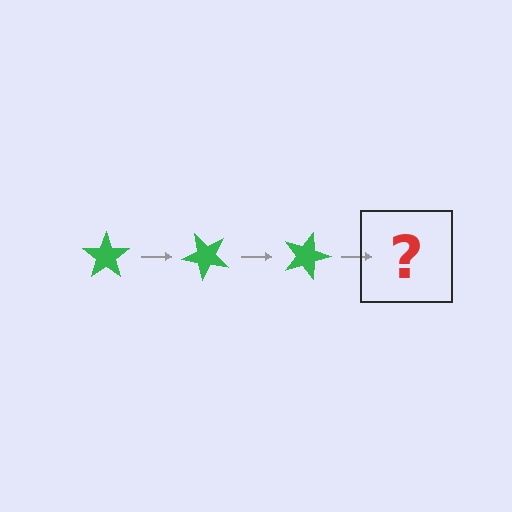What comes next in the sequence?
The next element should be a green star rotated 135 degrees.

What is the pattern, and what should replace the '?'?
The pattern is that the star rotates 45 degrees each step. The '?' should be a green star rotated 135 degrees.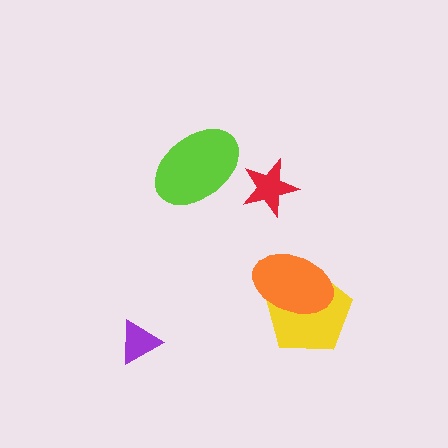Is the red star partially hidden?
No, no other shape covers it.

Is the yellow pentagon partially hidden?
Yes, it is partially covered by another shape.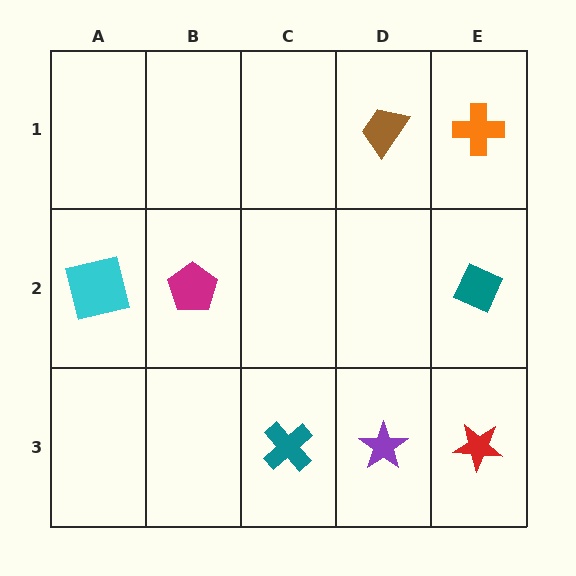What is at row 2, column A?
A cyan square.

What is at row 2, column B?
A magenta pentagon.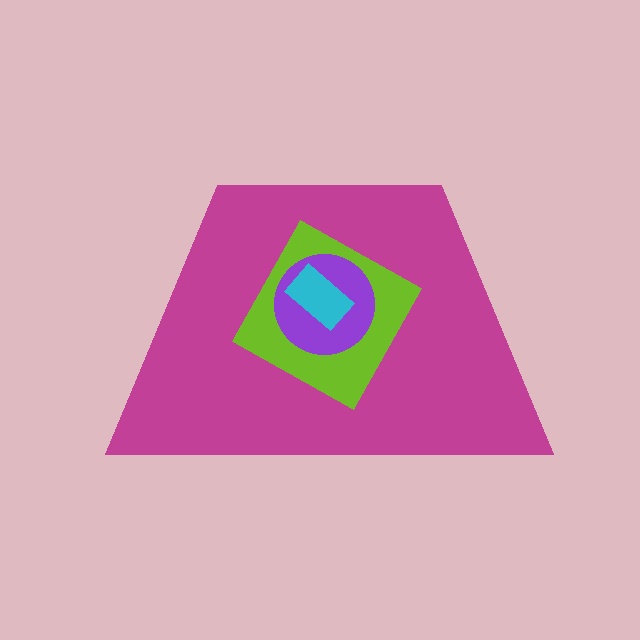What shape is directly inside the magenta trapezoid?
The lime diamond.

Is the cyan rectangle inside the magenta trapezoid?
Yes.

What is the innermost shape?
The cyan rectangle.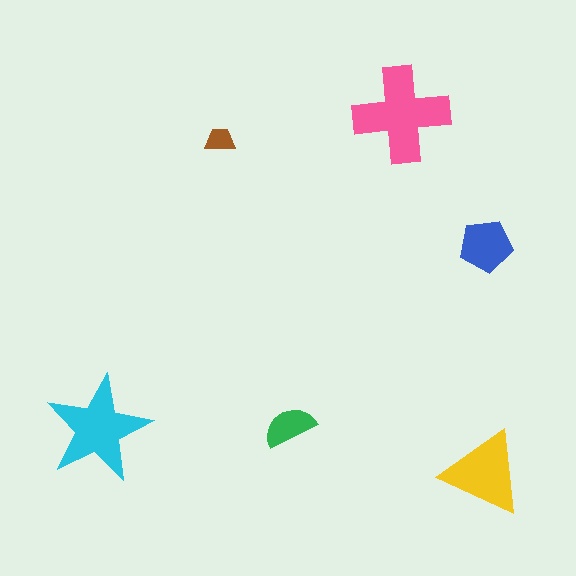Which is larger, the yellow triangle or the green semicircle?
The yellow triangle.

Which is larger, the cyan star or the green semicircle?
The cyan star.